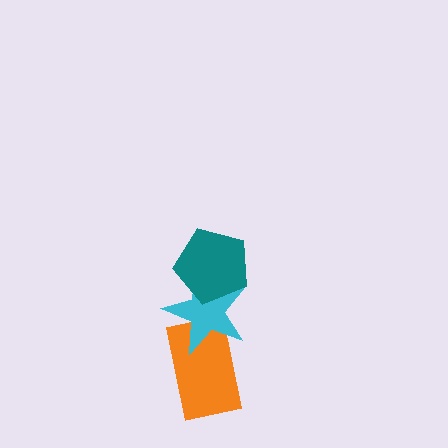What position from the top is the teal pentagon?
The teal pentagon is 1st from the top.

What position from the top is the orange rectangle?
The orange rectangle is 3rd from the top.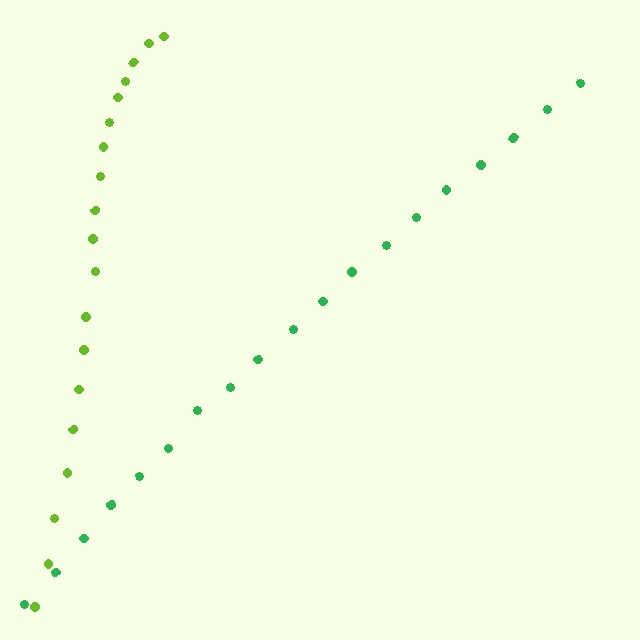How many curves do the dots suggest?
There are 2 distinct paths.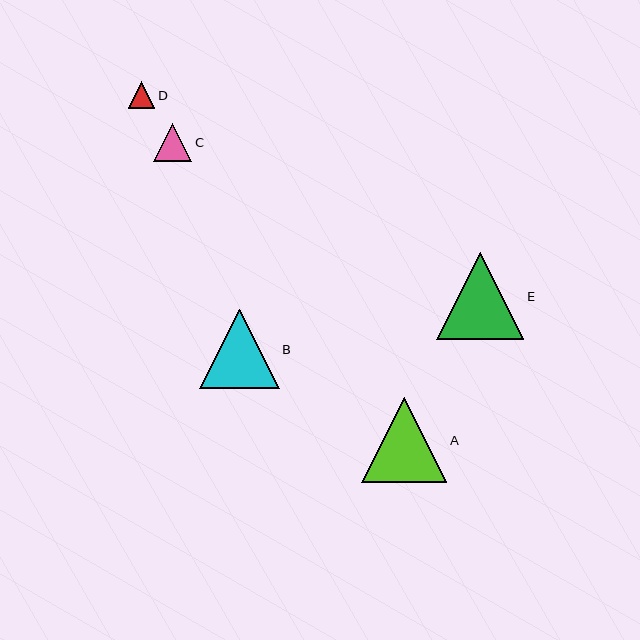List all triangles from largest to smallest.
From largest to smallest: E, A, B, C, D.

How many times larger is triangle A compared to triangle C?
Triangle A is approximately 2.2 times the size of triangle C.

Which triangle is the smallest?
Triangle D is the smallest with a size of approximately 26 pixels.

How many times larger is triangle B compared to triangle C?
Triangle B is approximately 2.1 times the size of triangle C.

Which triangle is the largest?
Triangle E is the largest with a size of approximately 87 pixels.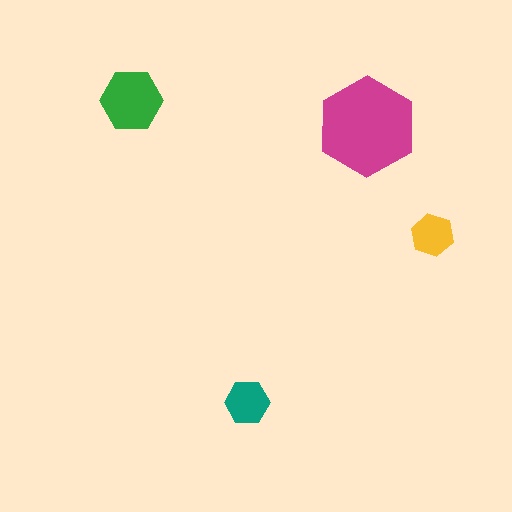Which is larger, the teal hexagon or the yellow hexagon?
The teal one.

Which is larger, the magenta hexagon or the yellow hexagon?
The magenta one.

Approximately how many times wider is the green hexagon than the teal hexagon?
About 1.5 times wider.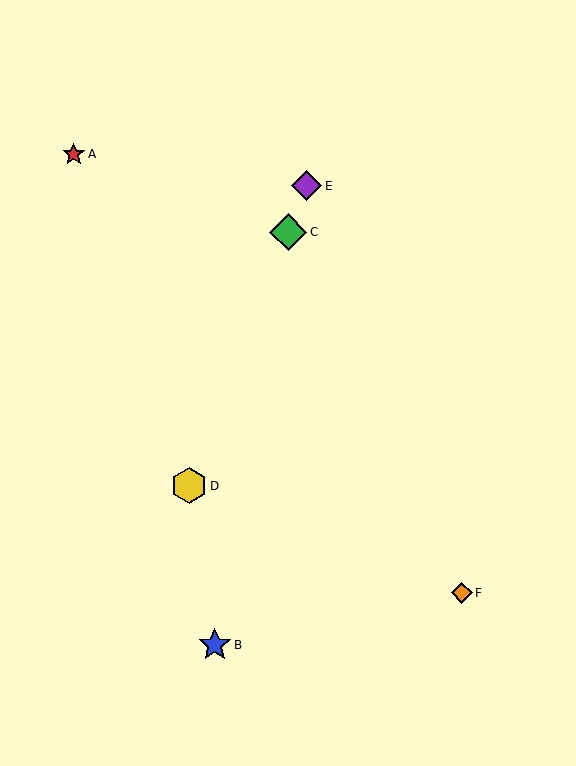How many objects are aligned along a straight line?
3 objects (C, D, E) are aligned along a straight line.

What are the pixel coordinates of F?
Object F is at (462, 593).